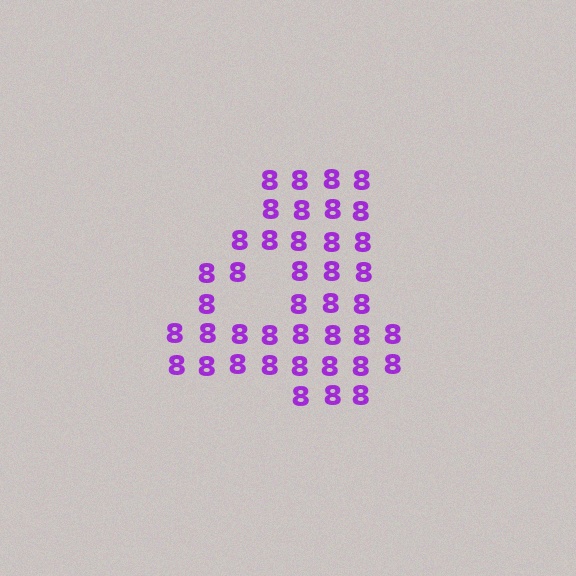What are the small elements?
The small elements are digit 8's.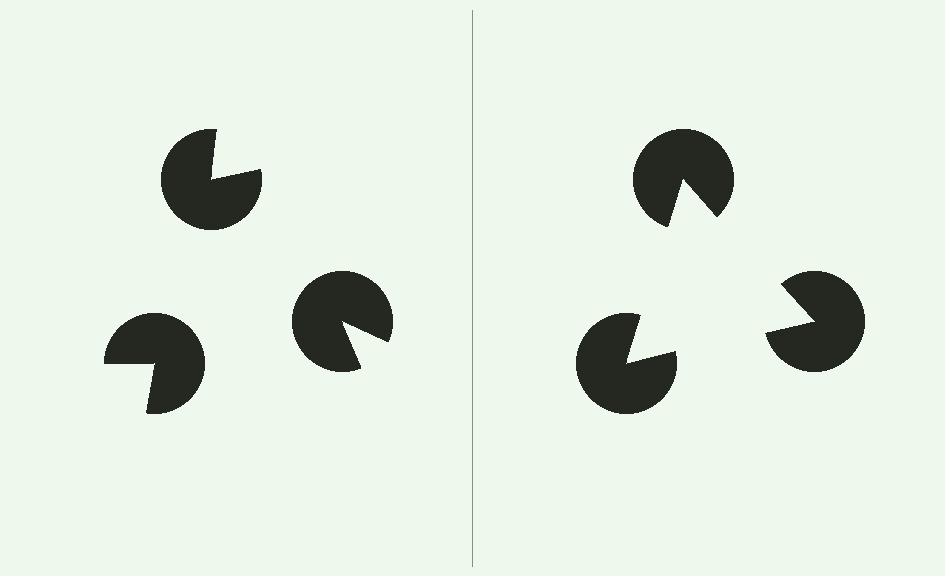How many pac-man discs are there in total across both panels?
6 — 3 on each side.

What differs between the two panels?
The pac-man discs are positioned identically on both sides; only the wedge orientations differ. On the right they align to a triangle; on the left they are misaligned.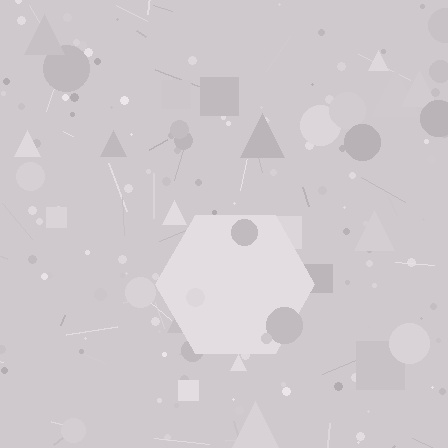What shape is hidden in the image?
A hexagon is hidden in the image.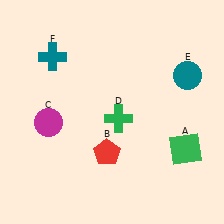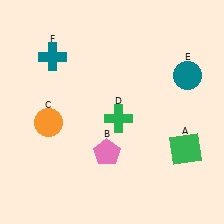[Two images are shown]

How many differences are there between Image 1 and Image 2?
There are 2 differences between the two images.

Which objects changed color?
B changed from red to pink. C changed from magenta to orange.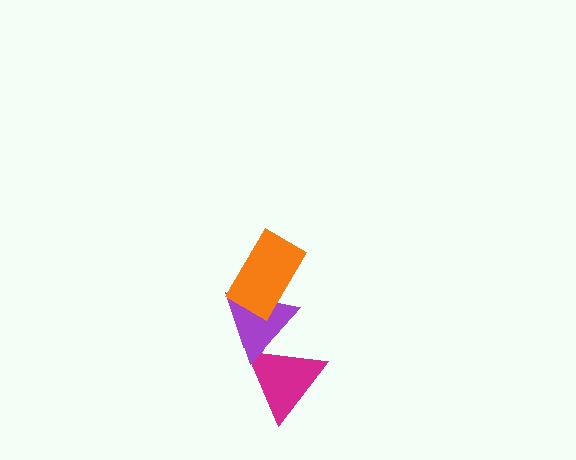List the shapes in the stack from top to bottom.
From top to bottom: the orange rectangle, the purple triangle, the magenta triangle.